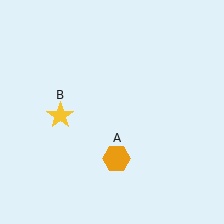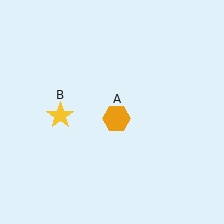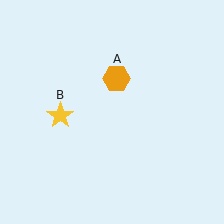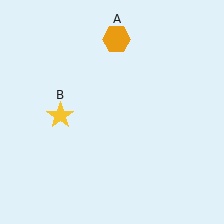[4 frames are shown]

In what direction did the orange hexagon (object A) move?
The orange hexagon (object A) moved up.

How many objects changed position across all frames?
1 object changed position: orange hexagon (object A).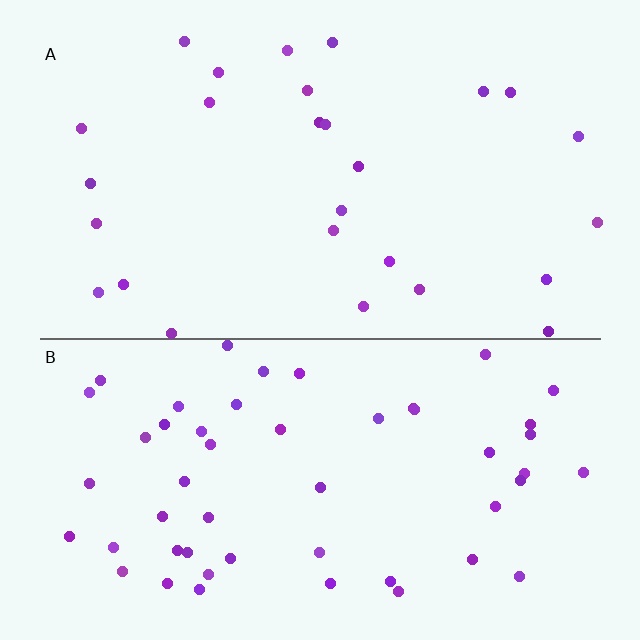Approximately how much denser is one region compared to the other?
Approximately 1.9× — region B over region A.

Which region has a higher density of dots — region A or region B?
B (the bottom).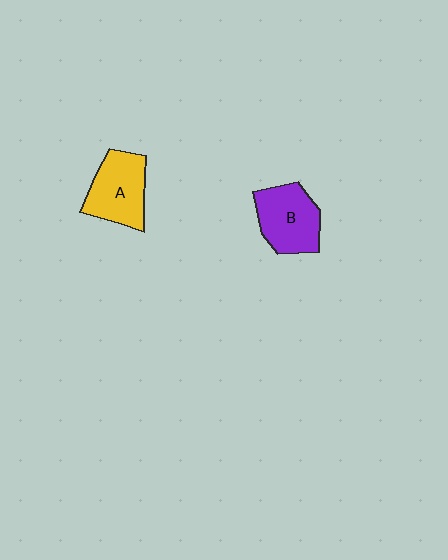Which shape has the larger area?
Shape B (purple).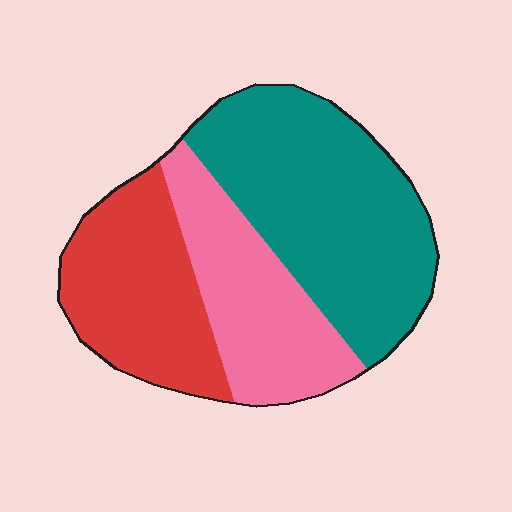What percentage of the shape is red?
Red covers 28% of the shape.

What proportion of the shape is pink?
Pink covers 27% of the shape.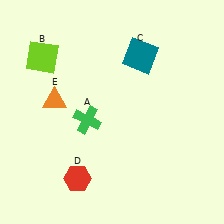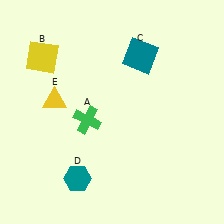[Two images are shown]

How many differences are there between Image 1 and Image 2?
There are 3 differences between the two images.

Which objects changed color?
B changed from lime to yellow. D changed from red to teal. E changed from orange to yellow.